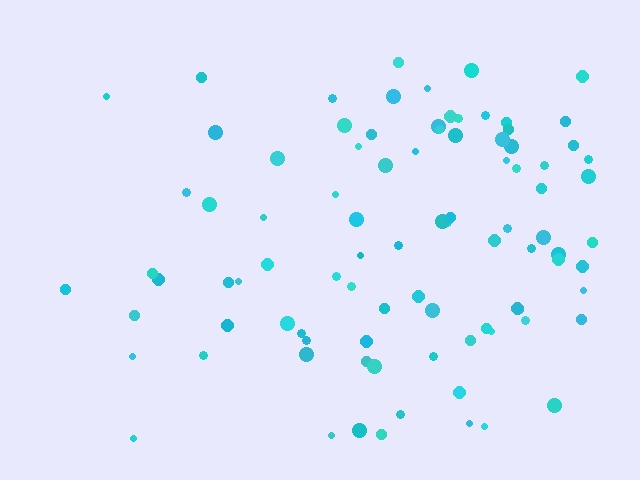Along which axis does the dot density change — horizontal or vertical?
Horizontal.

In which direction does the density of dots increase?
From left to right, with the right side densest.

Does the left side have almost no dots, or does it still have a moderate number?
Still a moderate number, just noticeably fewer than the right.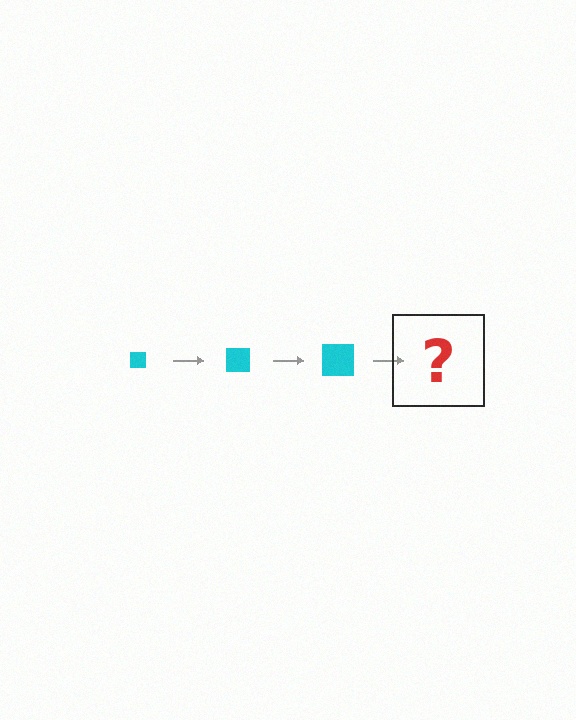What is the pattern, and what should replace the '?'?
The pattern is that the square gets progressively larger each step. The '?' should be a cyan square, larger than the previous one.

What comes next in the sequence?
The next element should be a cyan square, larger than the previous one.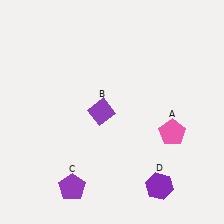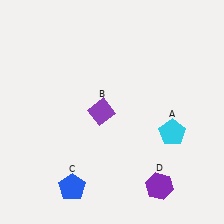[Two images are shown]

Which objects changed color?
A changed from pink to cyan. C changed from purple to blue.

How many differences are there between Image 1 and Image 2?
There are 2 differences between the two images.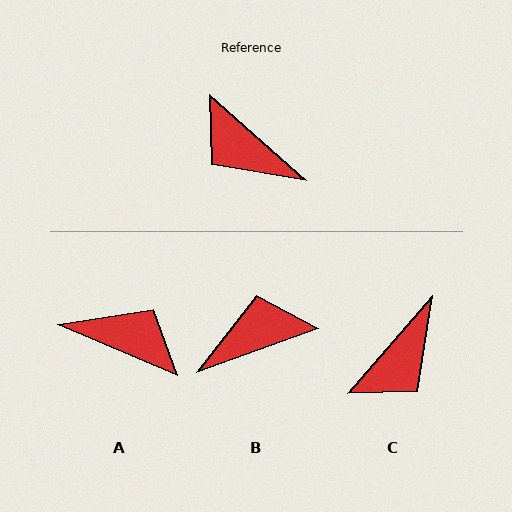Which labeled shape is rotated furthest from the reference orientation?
A, about 161 degrees away.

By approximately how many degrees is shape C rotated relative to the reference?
Approximately 91 degrees counter-clockwise.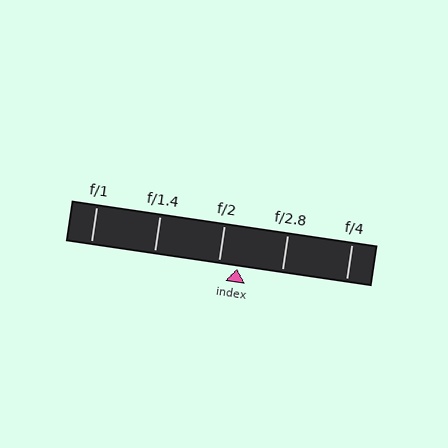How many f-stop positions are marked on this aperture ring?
There are 5 f-stop positions marked.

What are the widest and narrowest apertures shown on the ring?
The widest aperture shown is f/1 and the narrowest is f/4.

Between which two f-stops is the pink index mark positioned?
The index mark is between f/2 and f/2.8.